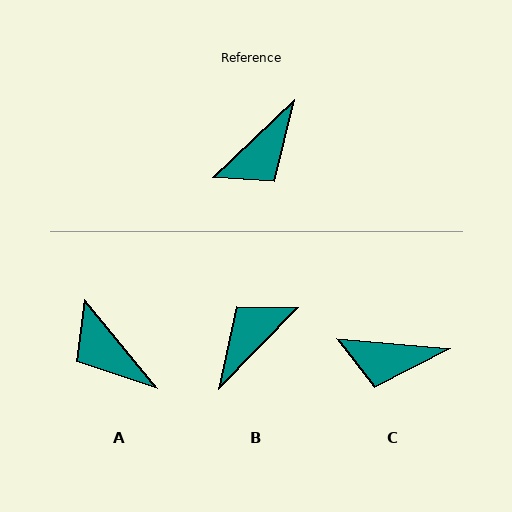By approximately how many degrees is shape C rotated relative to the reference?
Approximately 48 degrees clockwise.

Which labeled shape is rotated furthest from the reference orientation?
B, about 178 degrees away.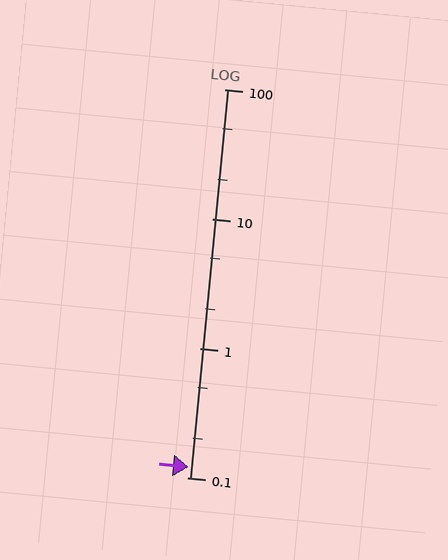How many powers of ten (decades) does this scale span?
The scale spans 3 decades, from 0.1 to 100.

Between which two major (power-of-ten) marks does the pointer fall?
The pointer is between 0.1 and 1.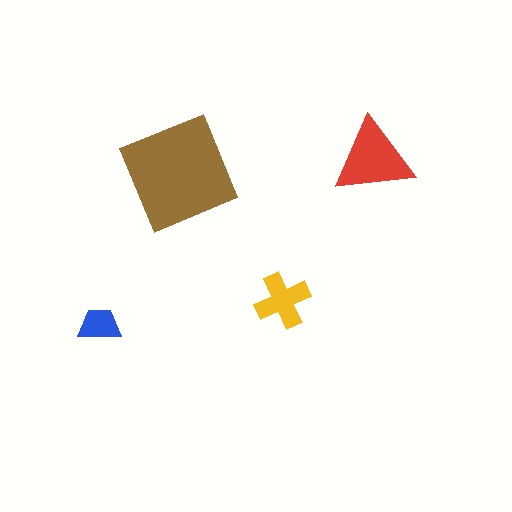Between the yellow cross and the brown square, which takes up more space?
The brown square.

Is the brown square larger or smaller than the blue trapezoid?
Larger.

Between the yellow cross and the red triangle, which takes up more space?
The red triangle.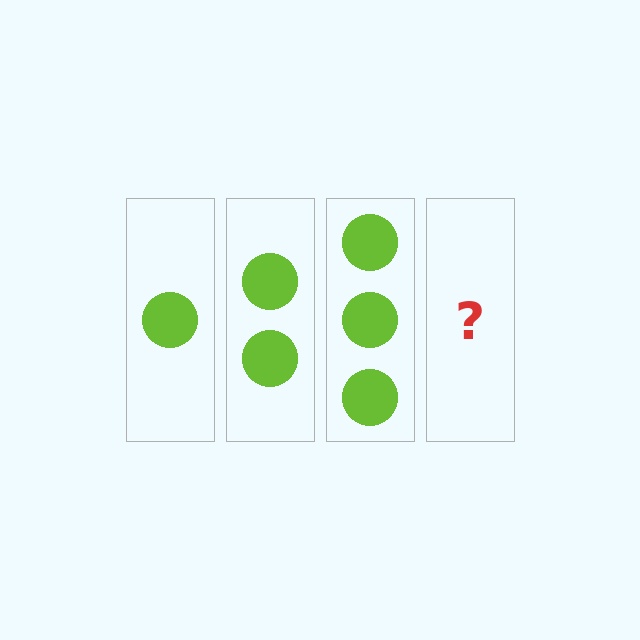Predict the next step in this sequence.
The next step is 4 circles.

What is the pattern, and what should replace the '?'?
The pattern is that each step adds one more circle. The '?' should be 4 circles.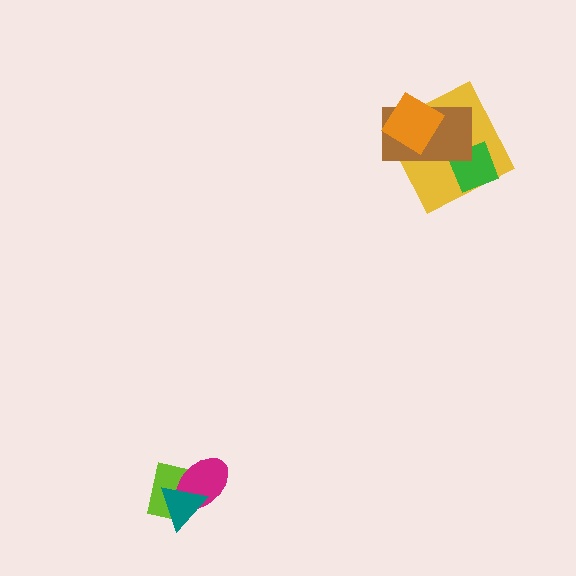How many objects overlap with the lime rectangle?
2 objects overlap with the lime rectangle.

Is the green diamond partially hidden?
Yes, it is partially covered by another shape.